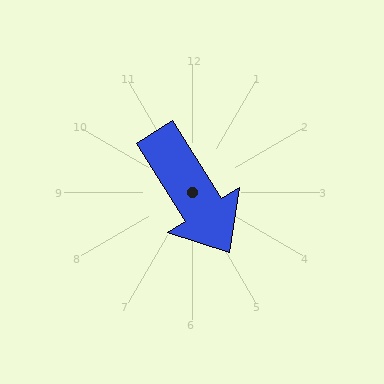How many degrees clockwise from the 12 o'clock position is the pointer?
Approximately 148 degrees.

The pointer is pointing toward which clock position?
Roughly 5 o'clock.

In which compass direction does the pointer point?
Southeast.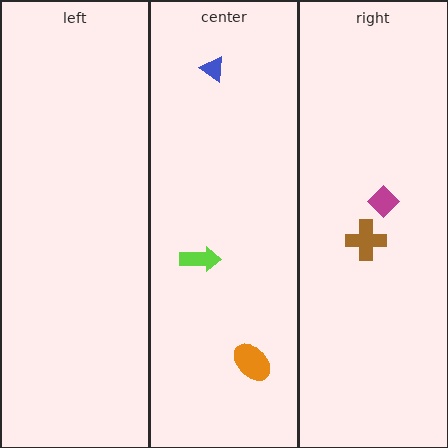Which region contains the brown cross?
The right region.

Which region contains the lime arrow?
The center region.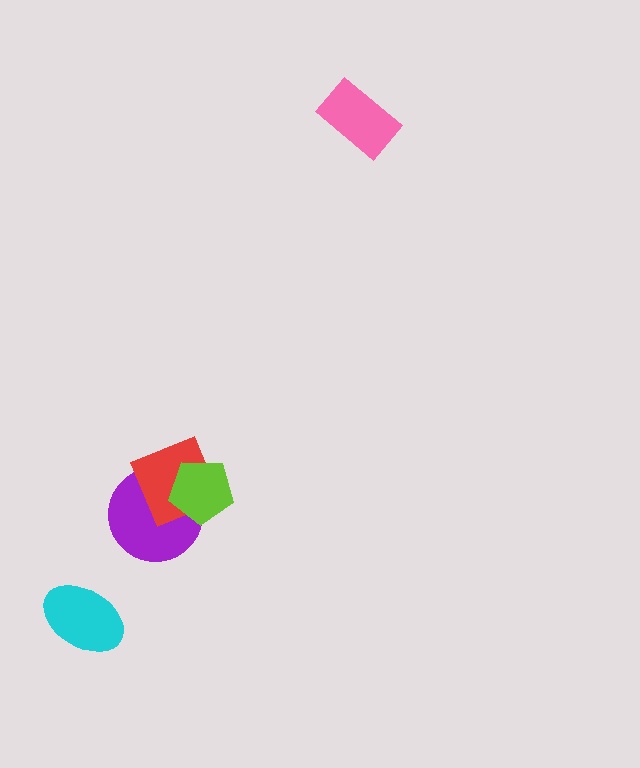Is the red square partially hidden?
Yes, it is partially covered by another shape.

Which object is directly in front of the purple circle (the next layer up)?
The red square is directly in front of the purple circle.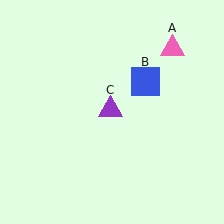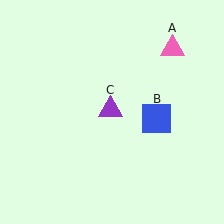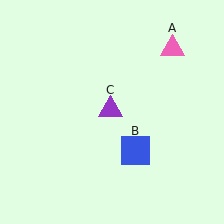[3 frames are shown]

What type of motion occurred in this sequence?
The blue square (object B) rotated clockwise around the center of the scene.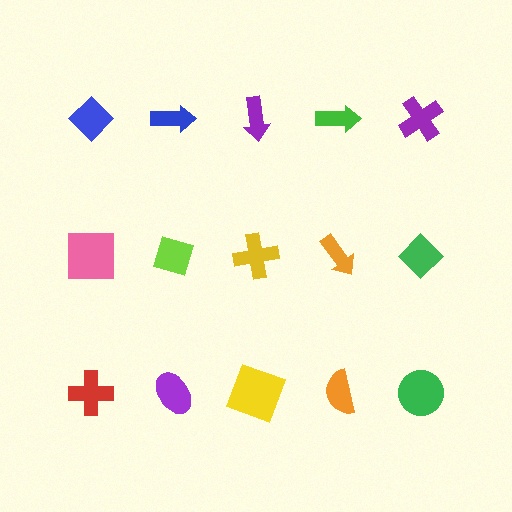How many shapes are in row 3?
5 shapes.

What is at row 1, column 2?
A blue arrow.